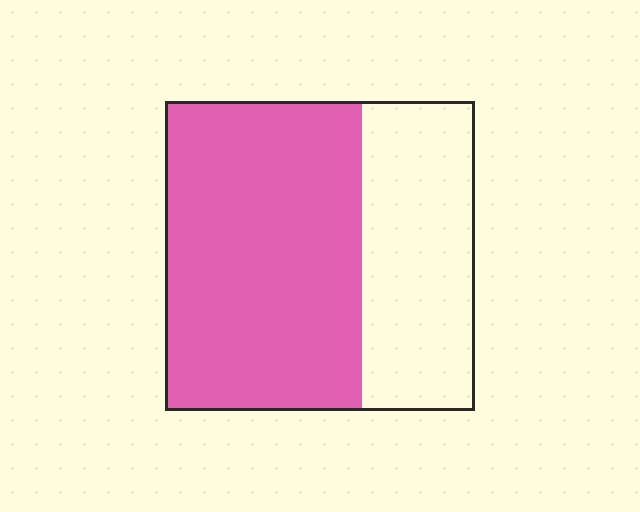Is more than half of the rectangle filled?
Yes.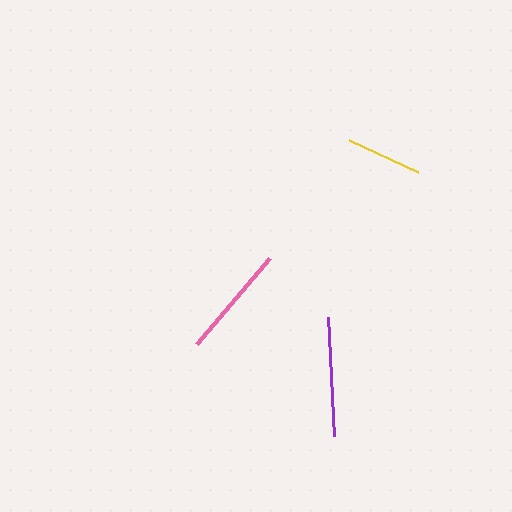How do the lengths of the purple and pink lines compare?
The purple and pink lines are approximately the same length.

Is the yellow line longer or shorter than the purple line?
The purple line is longer than the yellow line.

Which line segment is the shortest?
The yellow line is the shortest at approximately 76 pixels.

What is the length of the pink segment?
The pink segment is approximately 113 pixels long.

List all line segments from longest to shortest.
From longest to shortest: purple, pink, yellow.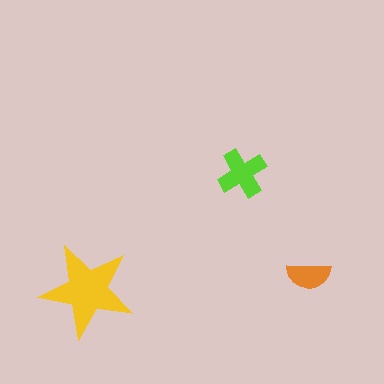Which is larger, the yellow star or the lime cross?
The yellow star.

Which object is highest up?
The lime cross is topmost.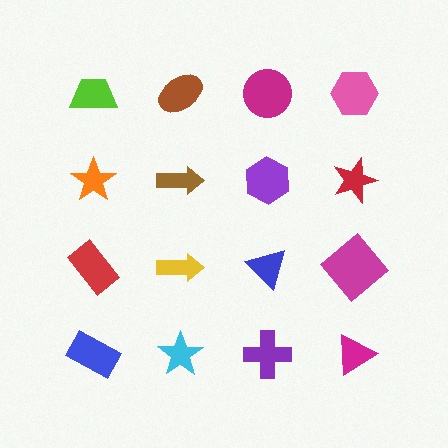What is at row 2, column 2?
A brown arrow.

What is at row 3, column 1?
A red rectangle.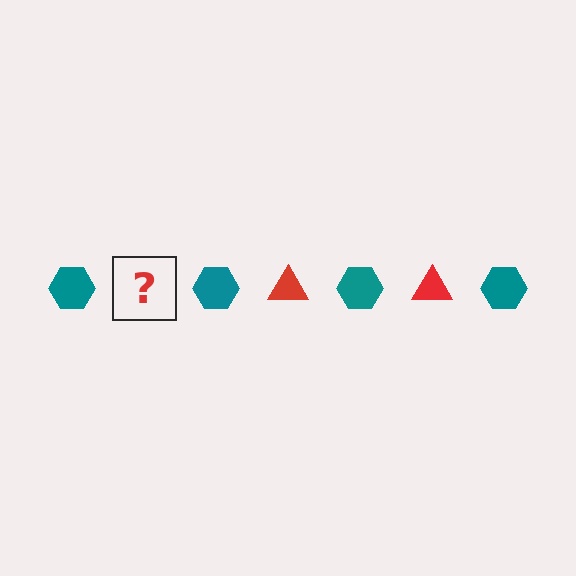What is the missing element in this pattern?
The missing element is a red triangle.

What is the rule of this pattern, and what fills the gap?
The rule is that the pattern alternates between teal hexagon and red triangle. The gap should be filled with a red triangle.